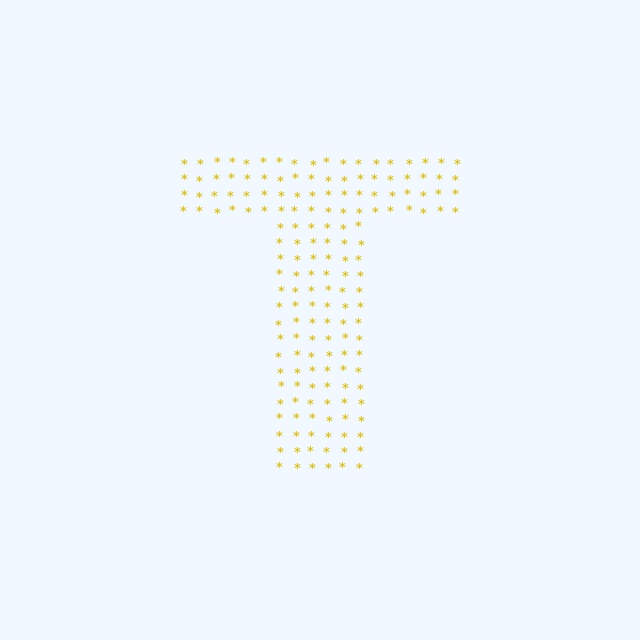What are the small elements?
The small elements are asterisks.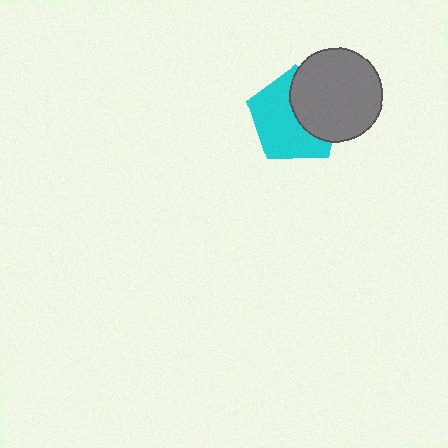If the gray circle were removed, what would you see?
You would see the complete cyan pentagon.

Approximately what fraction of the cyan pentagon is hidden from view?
Roughly 41% of the cyan pentagon is hidden behind the gray circle.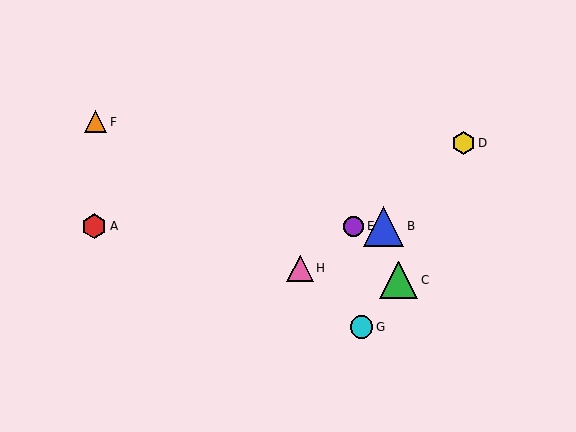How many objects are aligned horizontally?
3 objects (A, B, E) are aligned horizontally.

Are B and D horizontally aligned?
No, B is at y≈226 and D is at y≈143.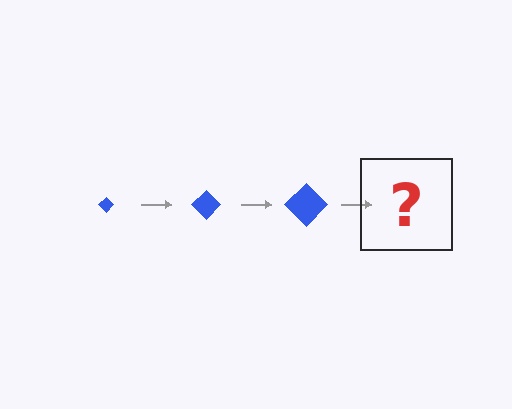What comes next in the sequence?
The next element should be a blue diamond, larger than the previous one.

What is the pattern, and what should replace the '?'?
The pattern is that the diamond gets progressively larger each step. The '?' should be a blue diamond, larger than the previous one.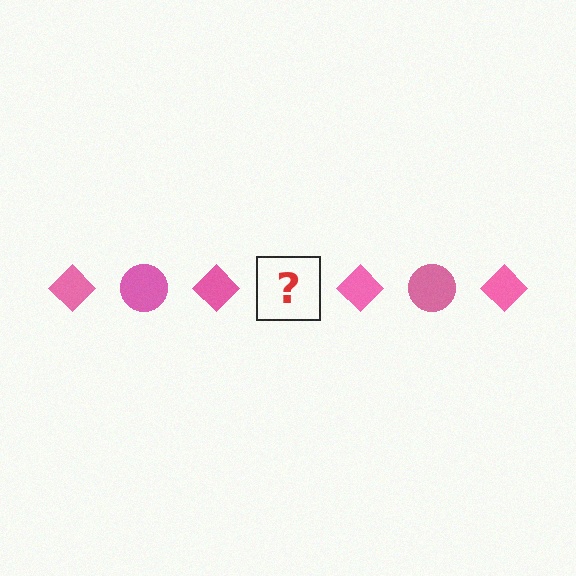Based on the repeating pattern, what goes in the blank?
The blank should be a pink circle.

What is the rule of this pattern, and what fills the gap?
The rule is that the pattern cycles through diamond, circle shapes in pink. The gap should be filled with a pink circle.